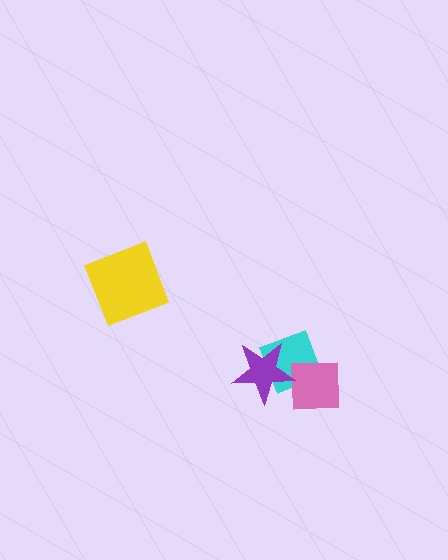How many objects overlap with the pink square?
2 objects overlap with the pink square.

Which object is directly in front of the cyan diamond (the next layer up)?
The pink square is directly in front of the cyan diamond.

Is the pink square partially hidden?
Yes, it is partially covered by another shape.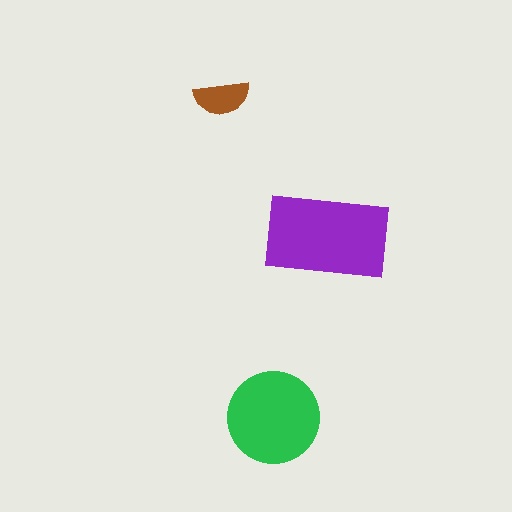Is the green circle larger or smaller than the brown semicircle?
Larger.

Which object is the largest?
The purple rectangle.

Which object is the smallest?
The brown semicircle.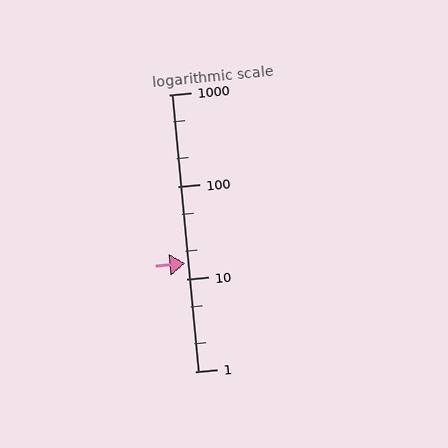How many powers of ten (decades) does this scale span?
The scale spans 3 decades, from 1 to 1000.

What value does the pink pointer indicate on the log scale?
The pointer indicates approximately 15.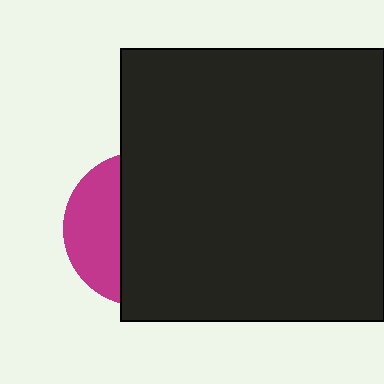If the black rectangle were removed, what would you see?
You would see the complete magenta circle.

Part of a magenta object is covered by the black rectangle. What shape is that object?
It is a circle.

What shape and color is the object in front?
The object in front is a black rectangle.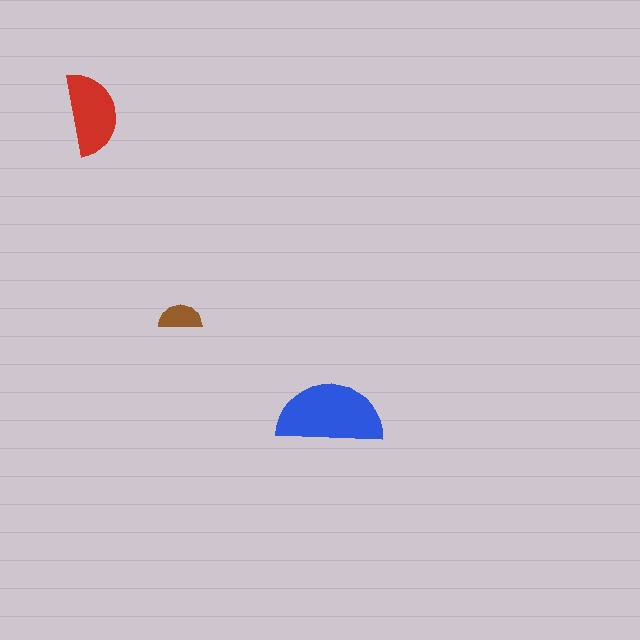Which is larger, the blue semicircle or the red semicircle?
The blue one.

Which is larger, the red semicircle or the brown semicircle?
The red one.